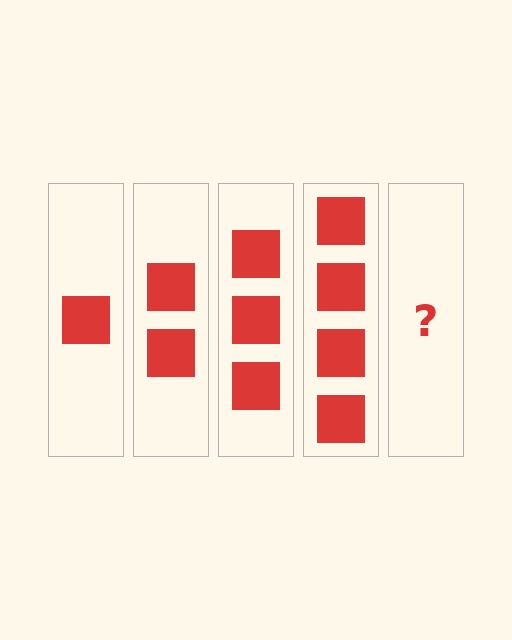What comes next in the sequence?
The next element should be 5 squares.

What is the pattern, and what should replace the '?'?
The pattern is that each step adds one more square. The '?' should be 5 squares.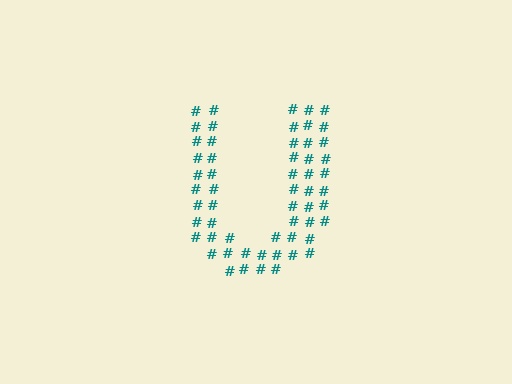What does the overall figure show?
The overall figure shows the letter U.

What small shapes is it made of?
It is made of small hash symbols.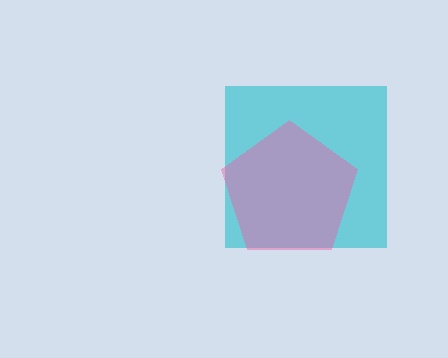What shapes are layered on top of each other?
The layered shapes are: a cyan square, a pink pentagon.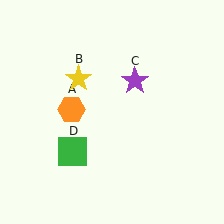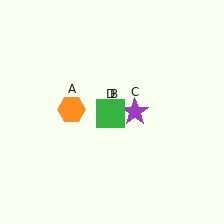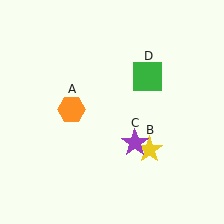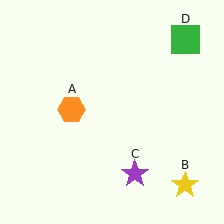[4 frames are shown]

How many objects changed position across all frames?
3 objects changed position: yellow star (object B), purple star (object C), green square (object D).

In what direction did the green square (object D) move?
The green square (object D) moved up and to the right.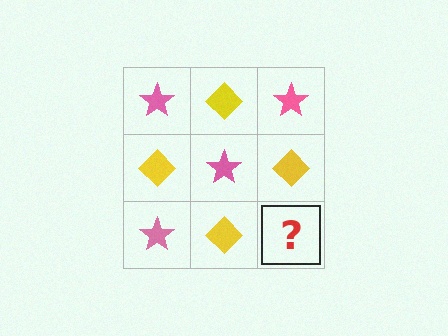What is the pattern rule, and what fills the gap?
The rule is that it alternates pink star and yellow diamond in a checkerboard pattern. The gap should be filled with a pink star.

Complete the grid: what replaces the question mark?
The question mark should be replaced with a pink star.